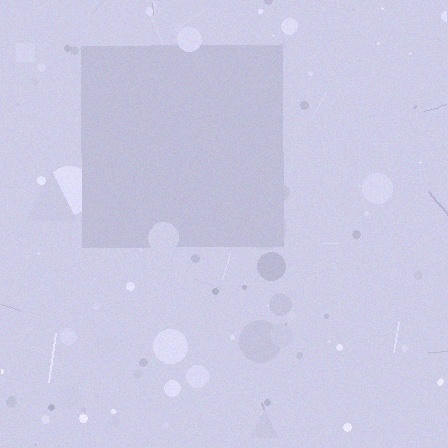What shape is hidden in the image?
A square is hidden in the image.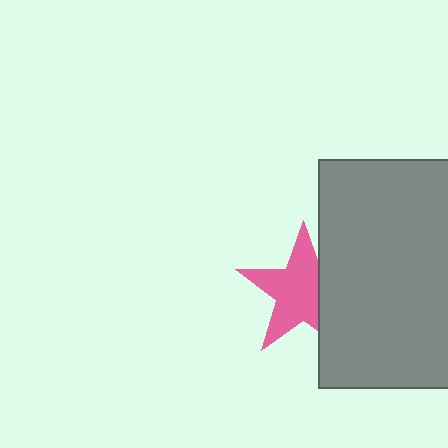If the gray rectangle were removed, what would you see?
You would see the complete pink star.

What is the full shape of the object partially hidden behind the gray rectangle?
The partially hidden object is a pink star.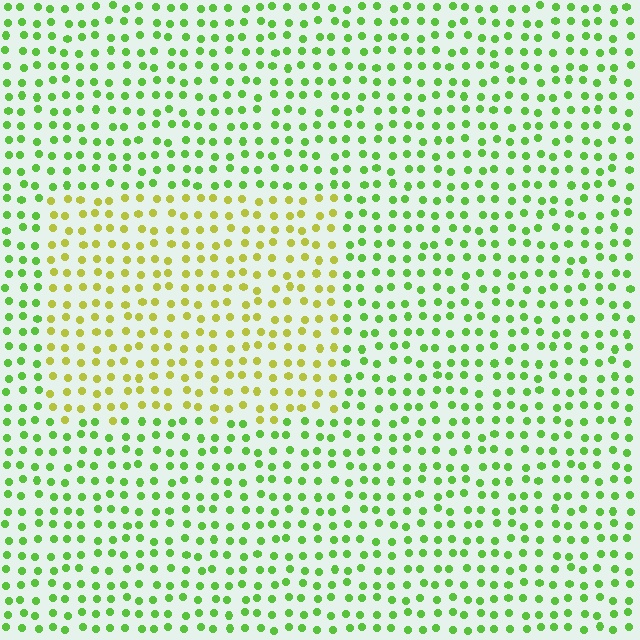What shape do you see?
I see a rectangle.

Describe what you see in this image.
The image is filled with small lime elements in a uniform arrangement. A rectangle-shaped region is visible where the elements are tinted to a slightly different hue, forming a subtle color boundary.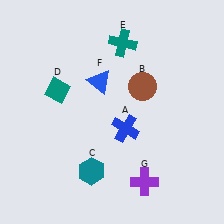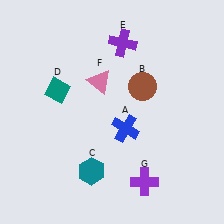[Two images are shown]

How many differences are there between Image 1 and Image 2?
There are 2 differences between the two images.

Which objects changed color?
E changed from teal to purple. F changed from blue to pink.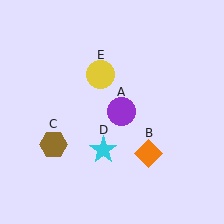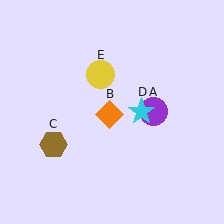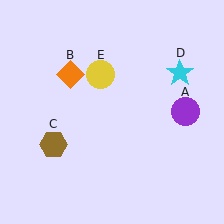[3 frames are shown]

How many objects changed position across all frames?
3 objects changed position: purple circle (object A), orange diamond (object B), cyan star (object D).